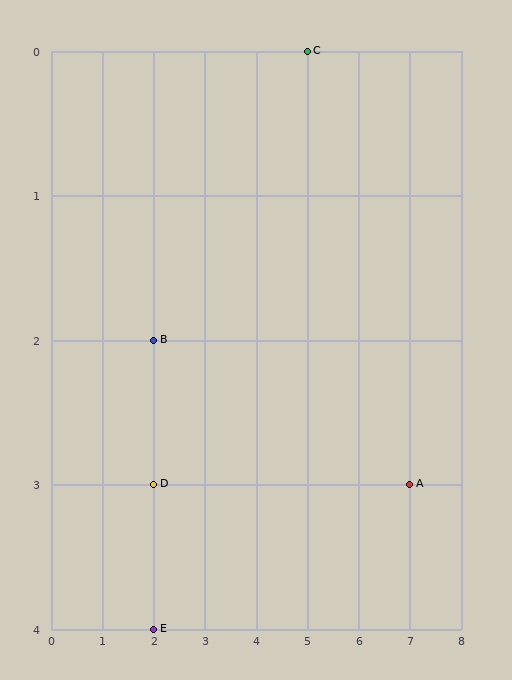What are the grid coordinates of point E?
Point E is at grid coordinates (2, 4).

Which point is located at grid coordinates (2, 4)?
Point E is at (2, 4).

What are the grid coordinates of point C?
Point C is at grid coordinates (5, 0).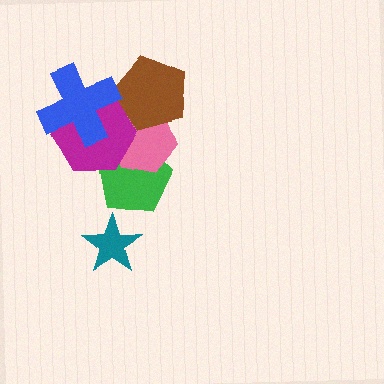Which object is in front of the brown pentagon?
The magenta hexagon is in front of the brown pentagon.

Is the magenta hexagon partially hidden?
Yes, it is partially covered by another shape.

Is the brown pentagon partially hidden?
Yes, it is partially covered by another shape.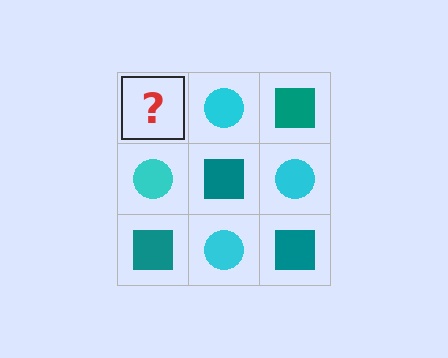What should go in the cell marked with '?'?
The missing cell should contain a teal square.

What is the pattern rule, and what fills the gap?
The rule is that it alternates teal square and cyan circle in a checkerboard pattern. The gap should be filled with a teal square.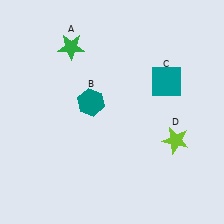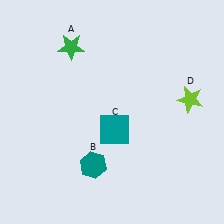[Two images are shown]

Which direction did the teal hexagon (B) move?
The teal hexagon (B) moved down.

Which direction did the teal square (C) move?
The teal square (C) moved left.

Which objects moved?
The objects that moved are: the teal hexagon (B), the teal square (C), the lime star (D).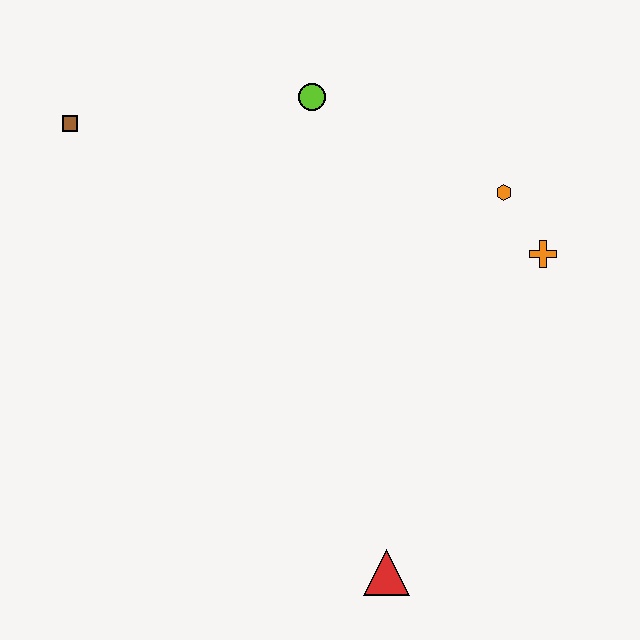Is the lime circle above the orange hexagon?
Yes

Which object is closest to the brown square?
The lime circle is closest to the brown square.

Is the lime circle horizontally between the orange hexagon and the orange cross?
No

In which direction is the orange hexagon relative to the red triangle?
The orange hexagon is above the red triangle.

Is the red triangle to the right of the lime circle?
Yes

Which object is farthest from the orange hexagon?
The brown square is farthest from the orange hexagon.